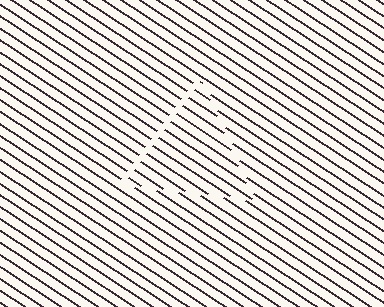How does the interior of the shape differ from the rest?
The interior of the shape contains the same grating, shifted by half a period — the contour is defined by the phase discontinuity where line-ends from the inner and outer gratings abut.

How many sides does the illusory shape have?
3 sides — the line-ends trace a triangle.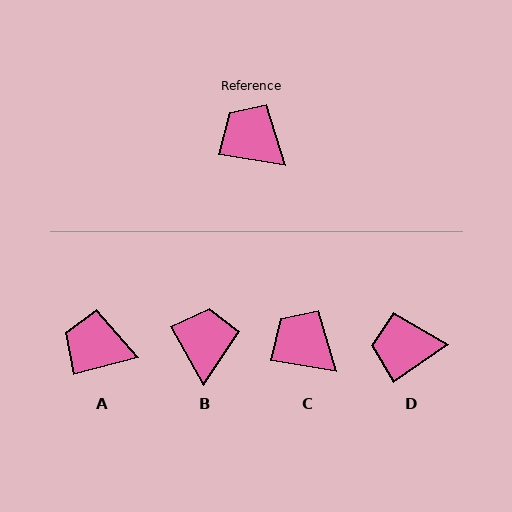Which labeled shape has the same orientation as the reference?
C.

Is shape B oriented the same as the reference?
No, it is off by about 50 degrees.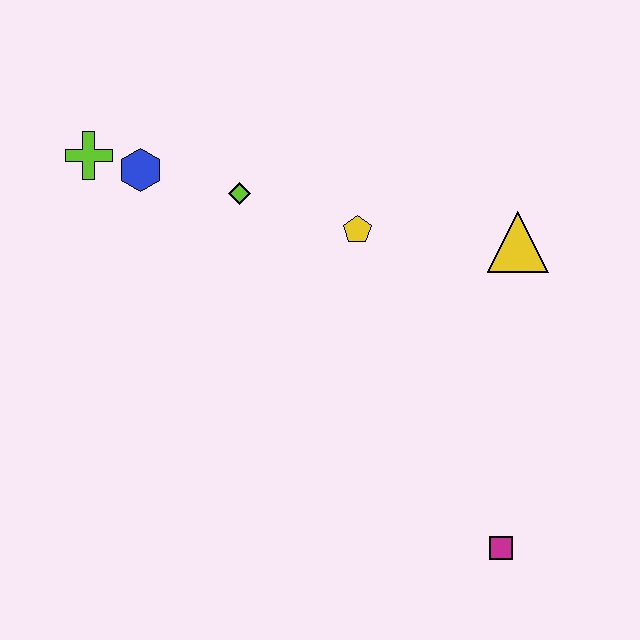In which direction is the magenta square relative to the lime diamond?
The magenta square is below the lime diamond.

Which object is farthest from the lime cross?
The magenta square is farthest from the lime cross.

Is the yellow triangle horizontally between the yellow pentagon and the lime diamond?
No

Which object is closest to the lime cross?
The blue hexagon is closest to the lime cross.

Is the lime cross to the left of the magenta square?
Yes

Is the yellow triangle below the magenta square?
No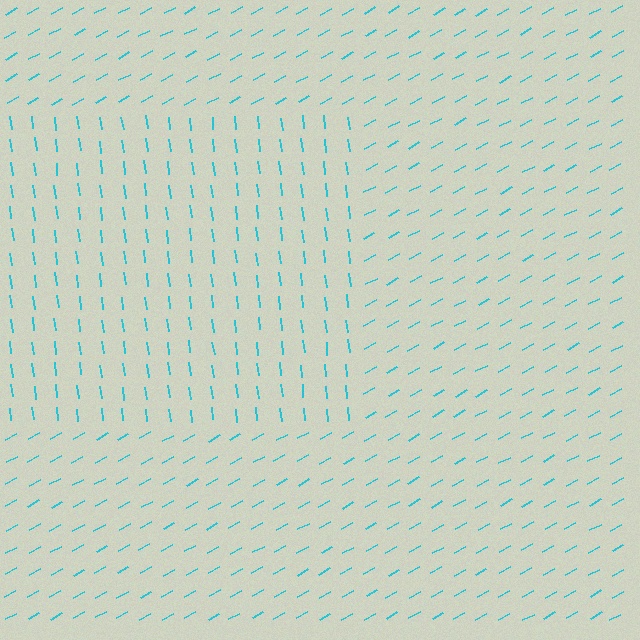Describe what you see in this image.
The image is filled with small cyan line segments. A rectangle region in the image has lines oriented differently from the surrounding lines, creating a visible texture boundary.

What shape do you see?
I see a rectangle.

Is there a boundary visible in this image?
Yes, there is a texture boundary formed by a change in line orientation.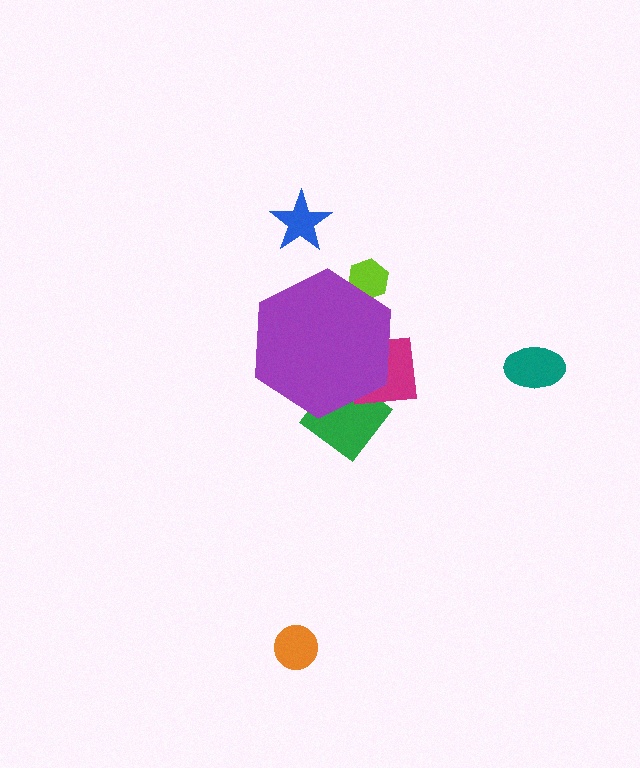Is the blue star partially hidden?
No, the blue star is fully visible.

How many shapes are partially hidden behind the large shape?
3 shapes are partially hidden.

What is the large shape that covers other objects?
A purple hexagon.